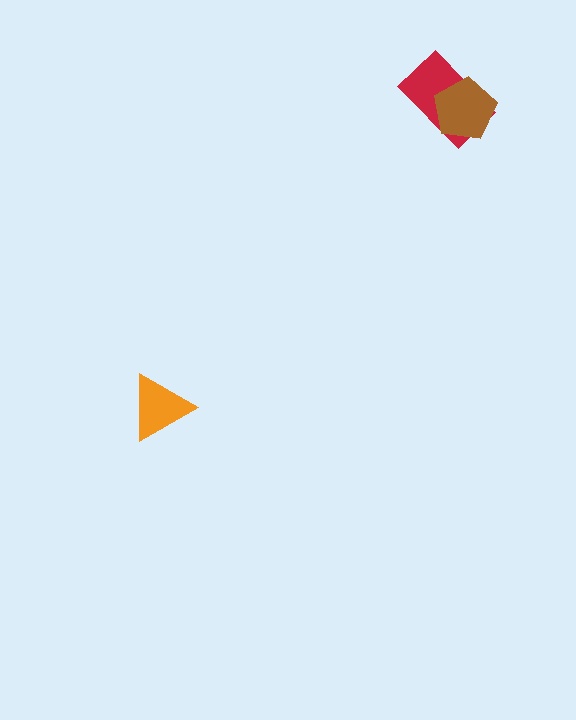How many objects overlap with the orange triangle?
0 objects overlap with the orange triangle.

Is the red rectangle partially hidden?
Yes, it is partially covered by another shape.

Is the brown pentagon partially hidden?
No, no other shape covers it.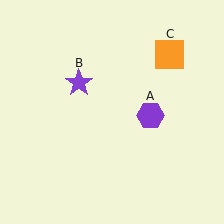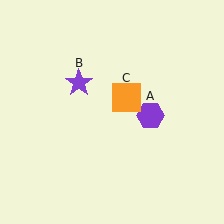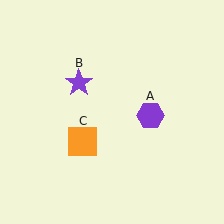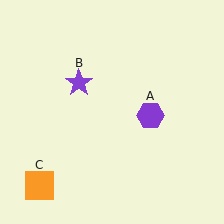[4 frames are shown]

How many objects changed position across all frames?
1 object changed position: orange square (object C).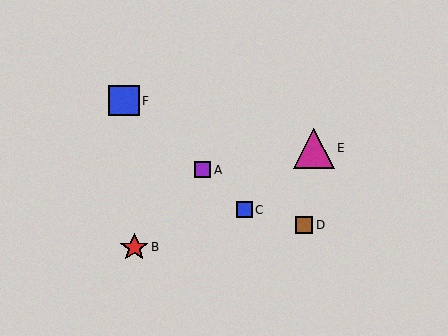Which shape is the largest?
The magenta triangle (labeled E) is the largest.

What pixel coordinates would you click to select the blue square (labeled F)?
Click at (124, 101) to select the blue square F.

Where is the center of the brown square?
The center of the brown square is at (304, 225).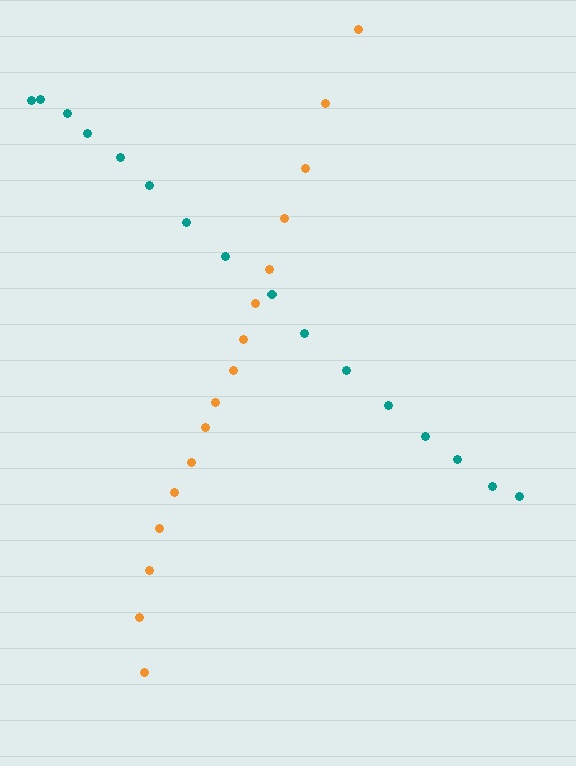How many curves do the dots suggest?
There are 2 distinct paths.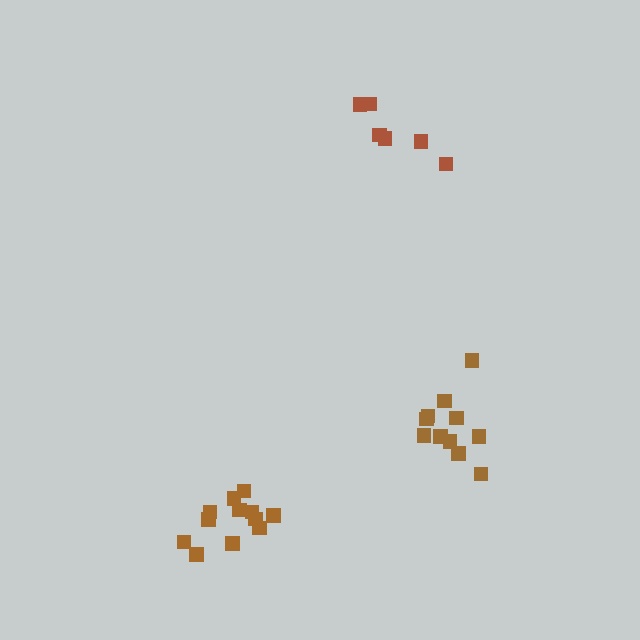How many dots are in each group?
Group 1: 6 dots, Group 2: 12 dots, Group 3: 11 dots (29 total).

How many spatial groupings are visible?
There are 3 spatial groupings.